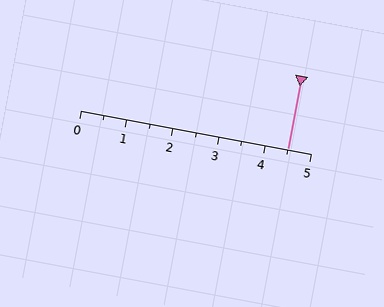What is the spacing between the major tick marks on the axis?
The major ticks are spaced 1 apart.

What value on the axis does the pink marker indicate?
The marker indicates approximately 4.5.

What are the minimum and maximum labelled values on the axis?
The axis runs from 0 to 5.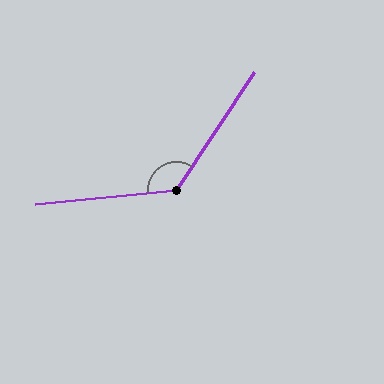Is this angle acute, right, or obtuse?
It is obtuse.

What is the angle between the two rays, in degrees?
Approximately 129 degrees.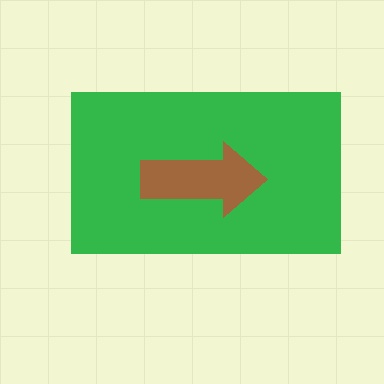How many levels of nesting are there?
2.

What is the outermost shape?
The green rectangle.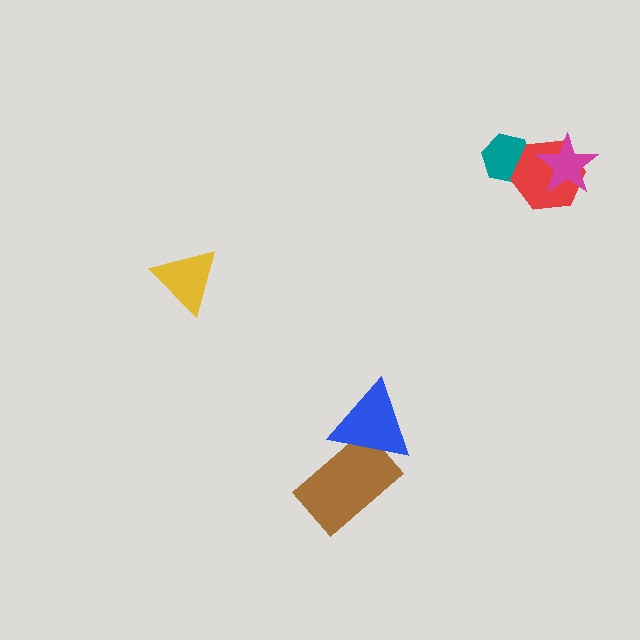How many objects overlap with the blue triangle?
1 object overlaps with the blue triangle.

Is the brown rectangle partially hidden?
Yes, it is partially covered by another shape.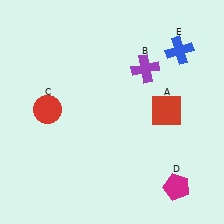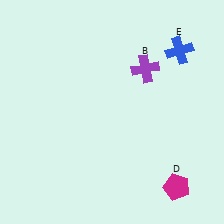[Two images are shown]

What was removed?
The red circle (C), the red square (A) were removed in Image 2.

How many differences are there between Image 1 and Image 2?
There are 2 differences between the two images.